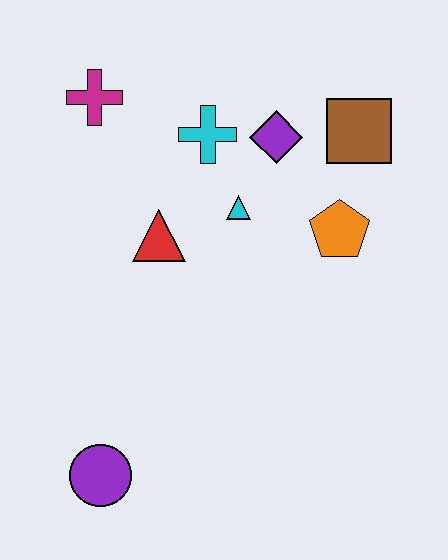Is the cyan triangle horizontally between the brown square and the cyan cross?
Yes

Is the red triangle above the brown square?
No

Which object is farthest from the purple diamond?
The purple circle is farthest from the purple diamond.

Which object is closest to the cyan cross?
The purple diamond is closest to the cyan cross.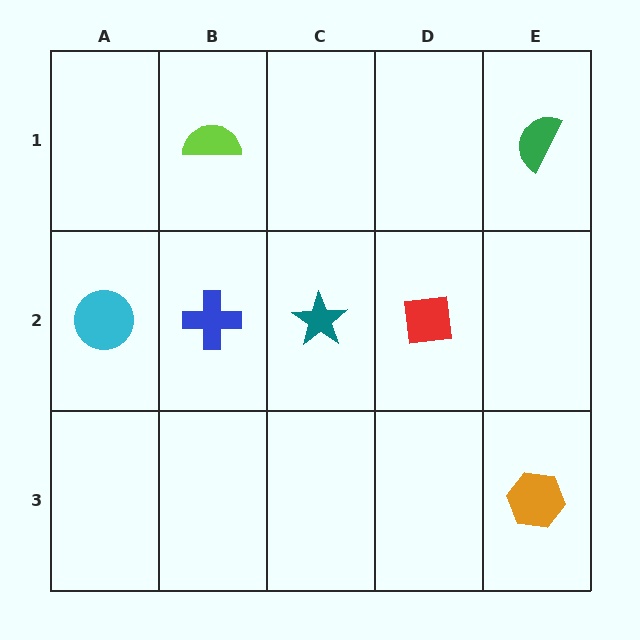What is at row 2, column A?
A cyan circle.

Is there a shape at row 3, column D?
No, that cell is empty.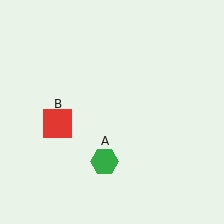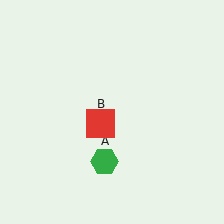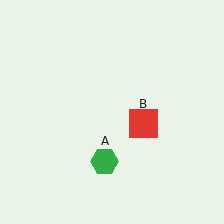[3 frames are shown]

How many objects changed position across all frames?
1 object changed position: red square (object B).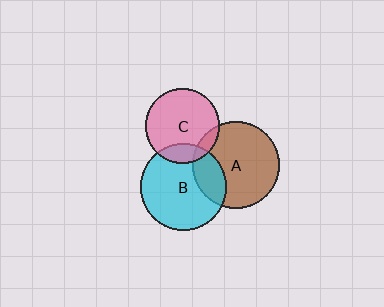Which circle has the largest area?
Circle A (brown).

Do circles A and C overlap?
Yes.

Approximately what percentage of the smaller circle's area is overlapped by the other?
Approximately 10%.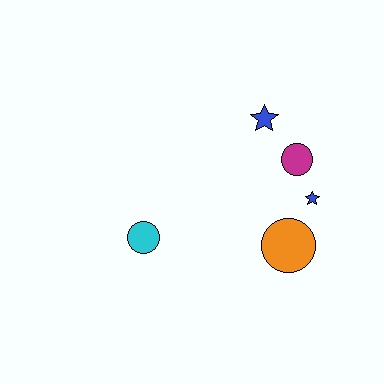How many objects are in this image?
There are 5 objects.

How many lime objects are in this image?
There are no lime objects.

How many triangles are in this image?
There are no triangles.